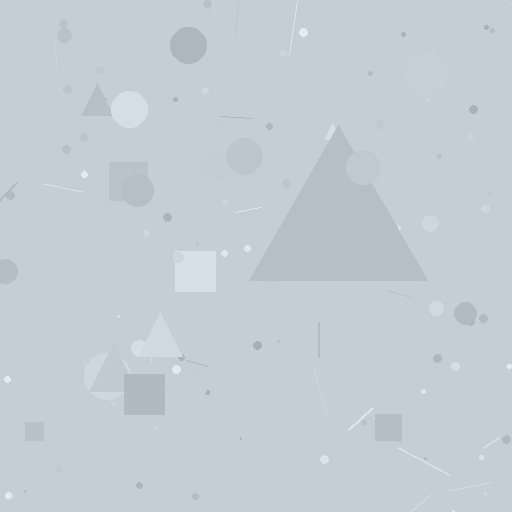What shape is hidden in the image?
A triangle is hidden in the image.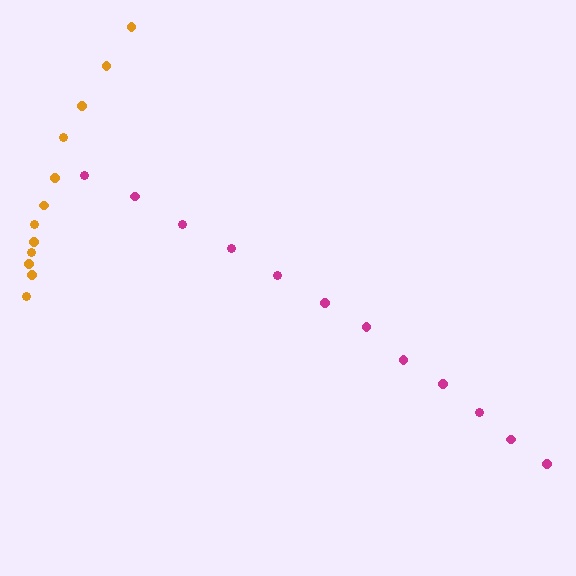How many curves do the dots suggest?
There are 2 distinct paths.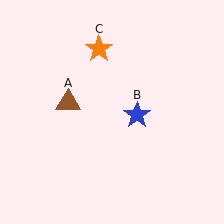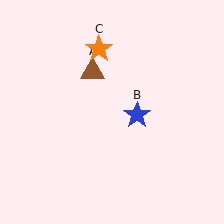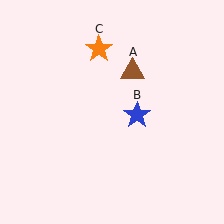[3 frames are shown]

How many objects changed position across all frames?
1 object changed position: brown triangle (object A).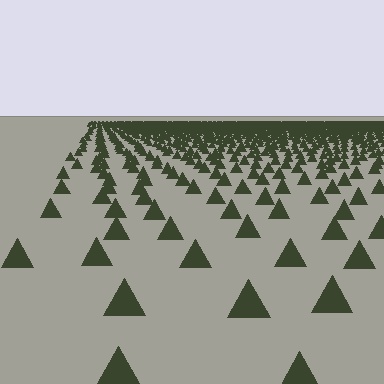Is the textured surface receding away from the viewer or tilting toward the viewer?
The surface is receding away from the viewer. Texture elements get smaller and denser toward the top.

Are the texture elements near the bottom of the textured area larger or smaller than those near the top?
Larger. Near the bottom, elements are closer to the viewer and appear at a bigger on-screen size.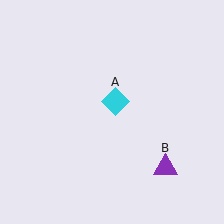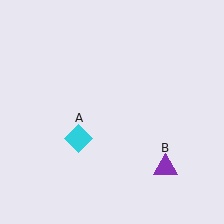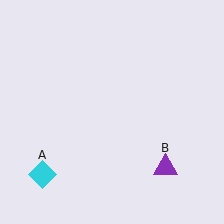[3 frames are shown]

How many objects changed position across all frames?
1 object changed position: cyan diamond (object A).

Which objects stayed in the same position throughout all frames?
Purple triangle (object B) remained stationary.